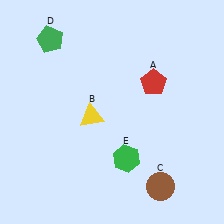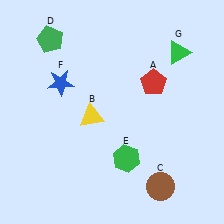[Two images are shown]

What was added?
A blue star (F), a green triangle (G) were added in Image 2.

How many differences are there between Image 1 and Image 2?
There are 2 differences between the two images.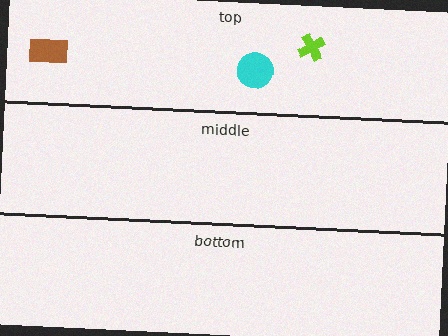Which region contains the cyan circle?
The top region.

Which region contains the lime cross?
The top region.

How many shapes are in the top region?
3.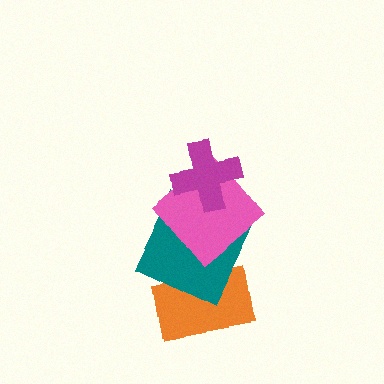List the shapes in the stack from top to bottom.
From top to bottom: the magenta cross, the pink diamond, the teal square, the orange rectangle.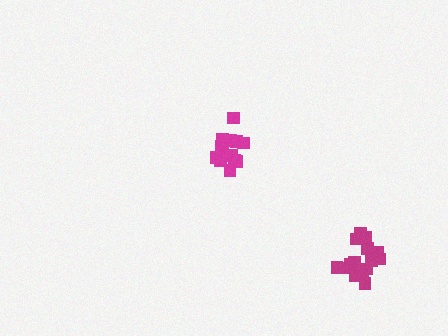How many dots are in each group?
Group 1: 14 dots, Group 2: 16 dots (30 total).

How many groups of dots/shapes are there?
There are 2 groups.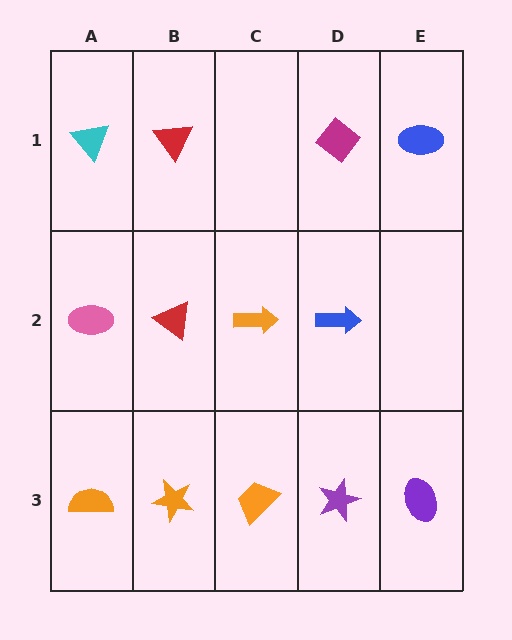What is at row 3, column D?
A purple star.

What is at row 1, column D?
A magenta diamond.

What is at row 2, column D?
A blue arrow.